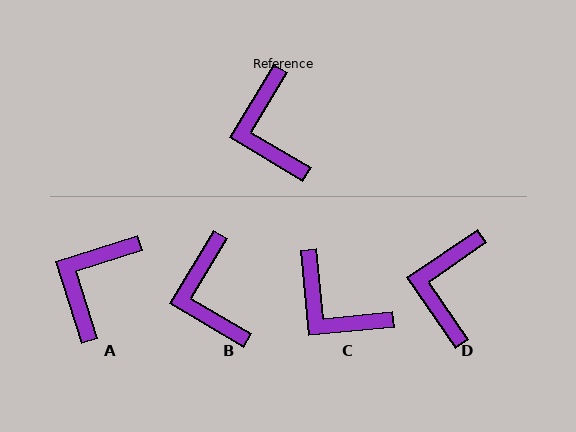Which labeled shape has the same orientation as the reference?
B.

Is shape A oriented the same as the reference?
No, it is off by about 42 degrees.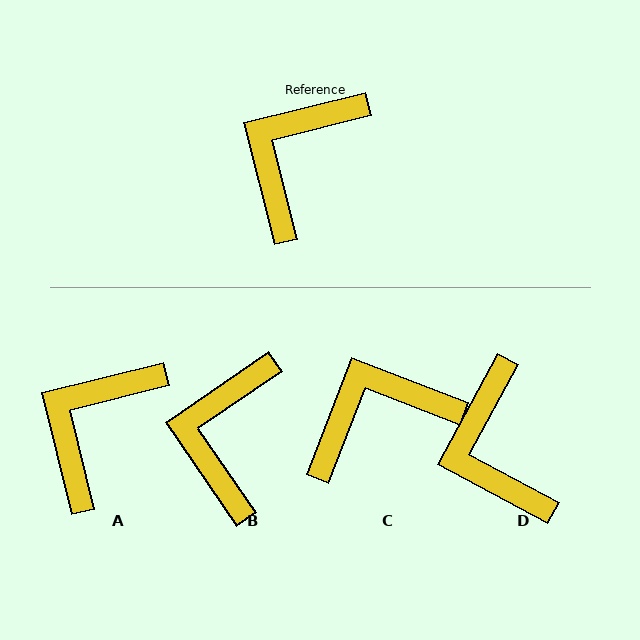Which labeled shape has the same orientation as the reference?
A.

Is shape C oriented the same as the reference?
No, it is off by about 35 degrees.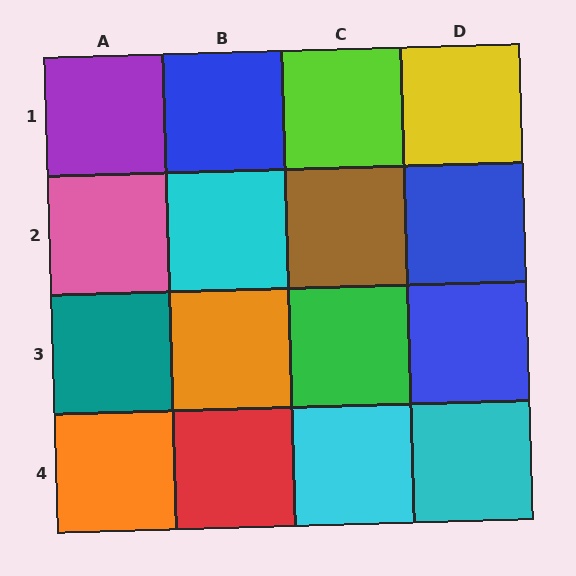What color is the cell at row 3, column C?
Green.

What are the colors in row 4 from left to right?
Orange, red, cyan, cyan.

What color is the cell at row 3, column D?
Blue.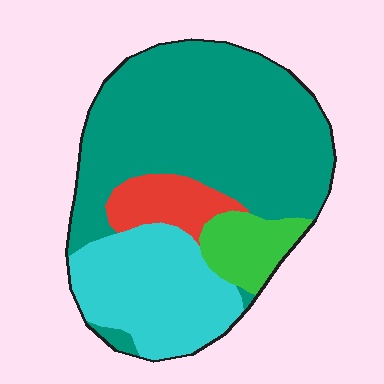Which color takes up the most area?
Teal, at roughly 55%.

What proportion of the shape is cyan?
Cyan covers about 25% of the shape.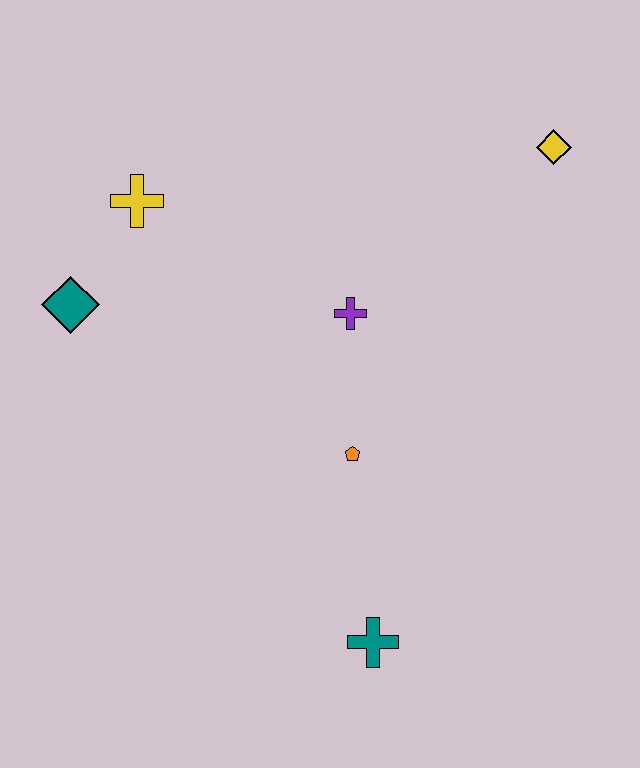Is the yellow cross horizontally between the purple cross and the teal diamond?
Yes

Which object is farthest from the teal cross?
The yellow diamond is farthest from the teal cross.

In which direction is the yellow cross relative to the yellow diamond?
The yellow cross is to the left of the yellow diamond.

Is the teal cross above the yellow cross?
No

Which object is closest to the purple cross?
The orange pentagon is closest to the purple cross.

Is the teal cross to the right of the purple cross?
Yes